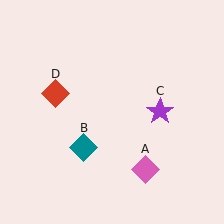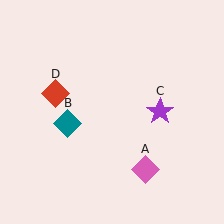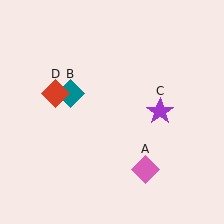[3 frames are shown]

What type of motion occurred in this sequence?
The teal diamond (object B) rotated clockwise around the center of the scene.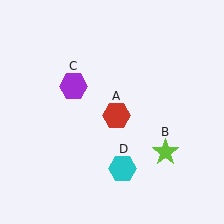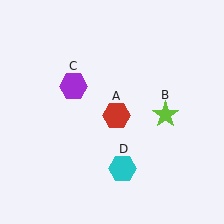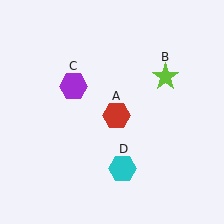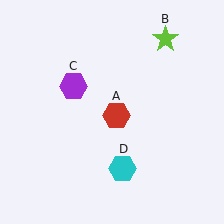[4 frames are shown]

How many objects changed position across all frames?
1 object changed position: lime star (object B).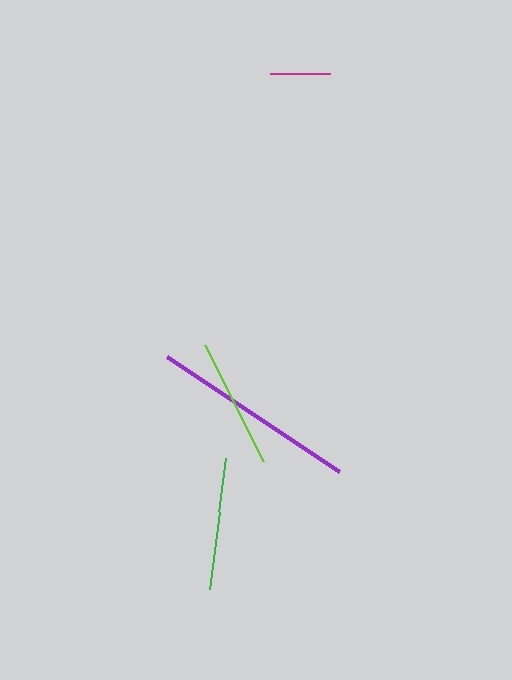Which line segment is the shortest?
The magenta line is the shortest at approximately 60 pixels.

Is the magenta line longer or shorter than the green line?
The green line is longer than the magenta line.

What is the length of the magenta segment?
The magenta segment is approximately 60 pixels long.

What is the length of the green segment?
The green segment is approximately 133 pixels long.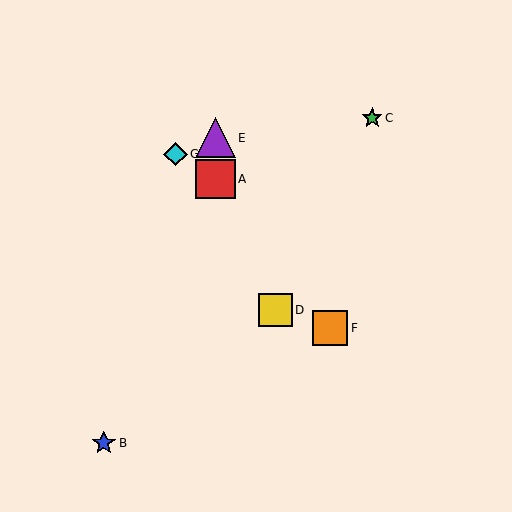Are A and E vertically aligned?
Yes, both are at x≈215.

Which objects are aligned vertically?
Objects A, E are aligned vertically.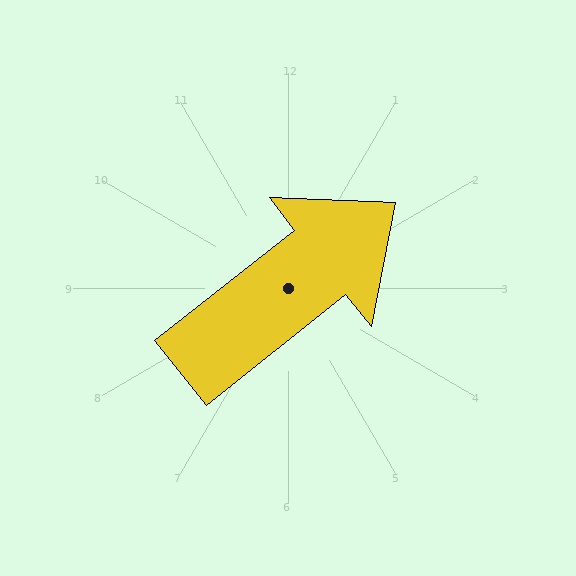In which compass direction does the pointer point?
Northeast.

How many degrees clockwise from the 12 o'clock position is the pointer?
Approximately 52 degrees.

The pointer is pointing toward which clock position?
Roughly 2 o'clock.